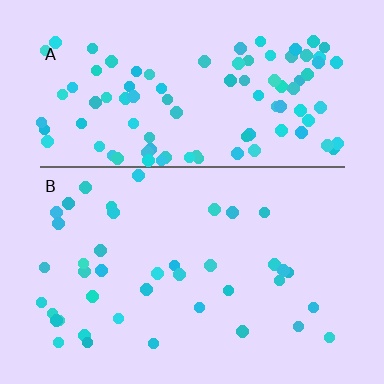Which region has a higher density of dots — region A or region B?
A (the top).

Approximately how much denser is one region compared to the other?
Approximately 2.5× — region A over region B.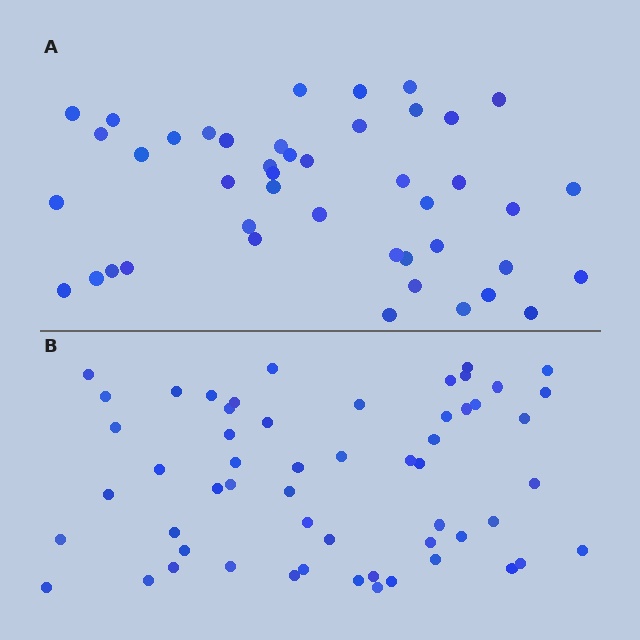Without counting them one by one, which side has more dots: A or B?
Region B (the bottom region) has more dots.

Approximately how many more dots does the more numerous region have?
Region B has roughly 12 or so more dots than region A.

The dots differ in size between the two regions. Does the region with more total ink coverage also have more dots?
No. Region A has more total ink coverage because its dots are larger, but region B actually contains more individual dots. Total area can be misleading — the number of items is what matters here.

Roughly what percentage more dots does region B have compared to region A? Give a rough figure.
About 25% more.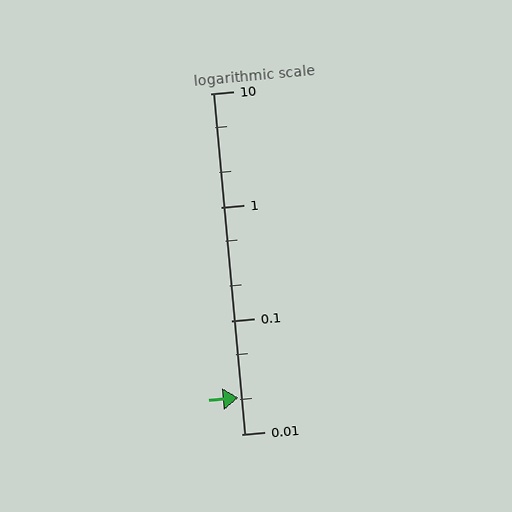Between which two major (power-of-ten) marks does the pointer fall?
The pointer is between 0.01 and 0.1.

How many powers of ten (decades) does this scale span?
The scale spans 3 decades, from 0.01 to 10.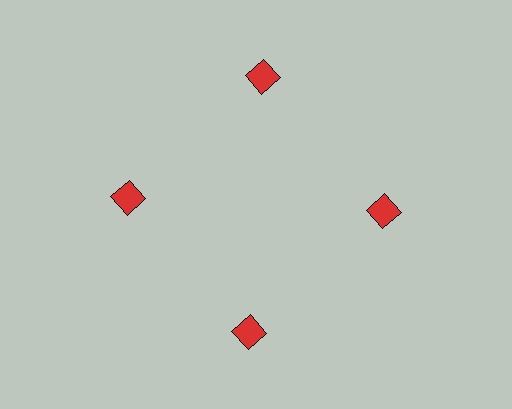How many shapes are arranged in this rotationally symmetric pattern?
There are 4 shapes, arranged in 4 groups of 1.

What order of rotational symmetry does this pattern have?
This pattern has 4-fold rotational symmetry.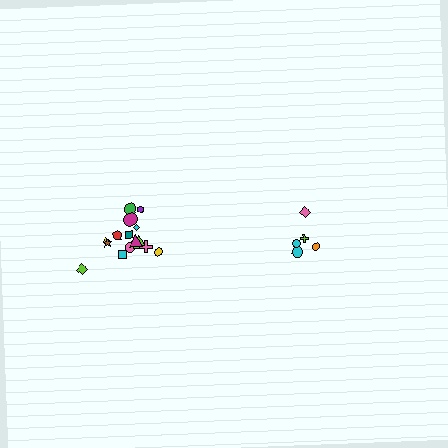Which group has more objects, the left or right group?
The left group.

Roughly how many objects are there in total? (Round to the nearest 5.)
Roughly 20 objects in total.